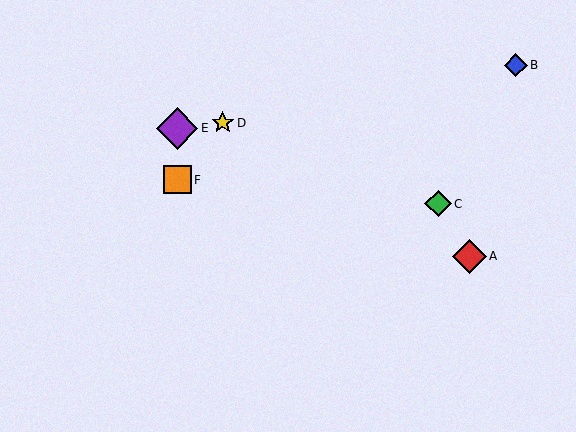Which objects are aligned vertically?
Objects E, F are aligned vertically.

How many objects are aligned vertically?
2 objects (E, F) are aligned vertically.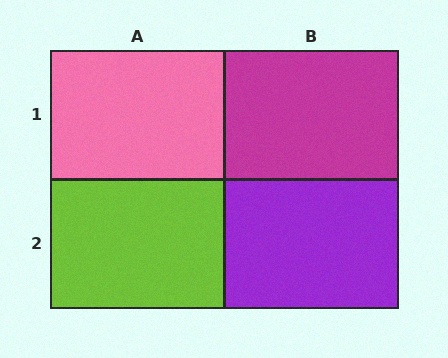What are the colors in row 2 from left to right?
Lime, purple.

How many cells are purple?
1 cell is purple.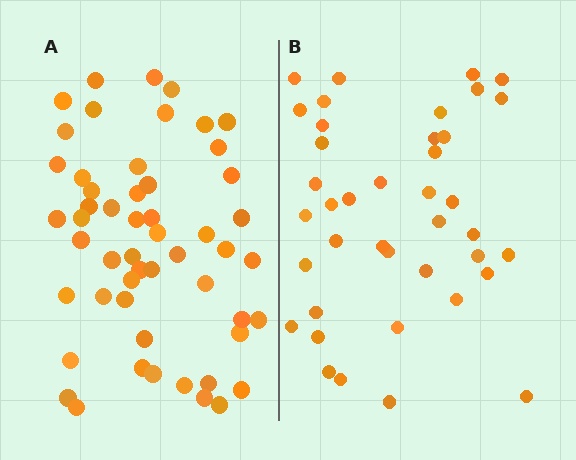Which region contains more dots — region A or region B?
Region A (the left region) has more dots.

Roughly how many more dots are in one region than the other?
Region A has approximately 15 more dots than region B.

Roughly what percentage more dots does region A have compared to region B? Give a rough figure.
About 30% more.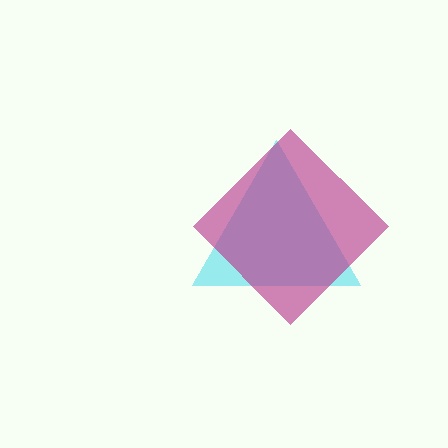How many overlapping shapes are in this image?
There are 2 overlapping shapes in the image.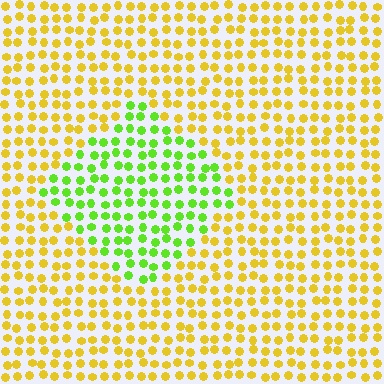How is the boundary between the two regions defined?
The boundary is defined purely by a slight shift in hue (about 51 degrees). Spacing, size, and orientation are identical on both sides.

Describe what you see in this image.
The image is filled with small yellow elements in a uniform arrangement. A diamond-shaped region is visible where the elements are tinted to a slightly different hue, forming a subtle color boundary.